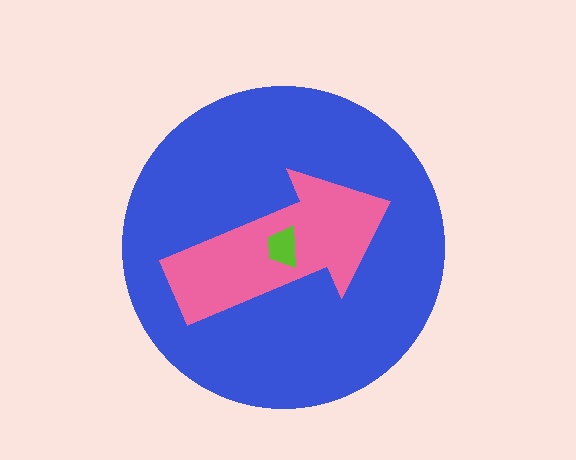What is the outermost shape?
The blue circle.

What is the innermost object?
The lime trapezoid.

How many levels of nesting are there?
3.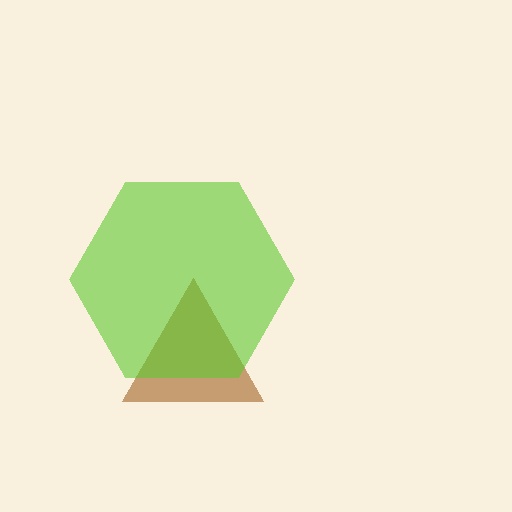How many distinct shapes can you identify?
There are 2 distinct shapes: a brown triangle, a lime hexagon.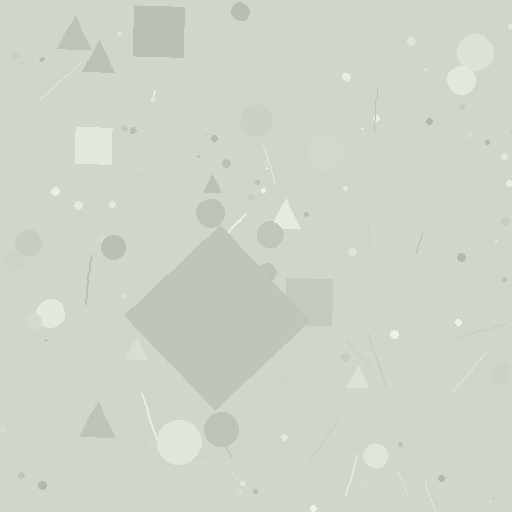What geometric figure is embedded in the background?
A diamond is embedded in the background.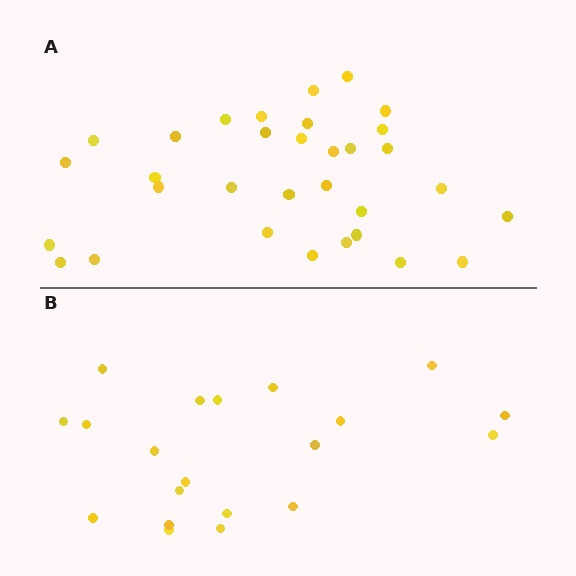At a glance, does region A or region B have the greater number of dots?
Region A (the top region) has more dots.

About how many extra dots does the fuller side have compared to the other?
Region A has roughly 12 or so more dots than region B.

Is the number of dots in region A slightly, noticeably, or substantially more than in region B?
Region A has substantially more. The ratio is roughly 1.6 to 1.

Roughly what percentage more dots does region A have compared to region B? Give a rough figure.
About 60% more.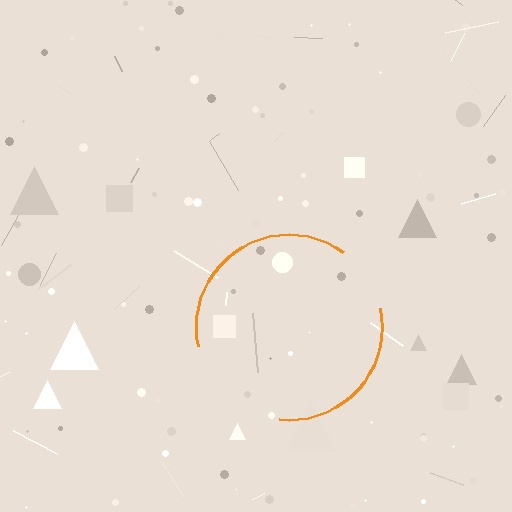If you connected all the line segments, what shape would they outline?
They would outline a circle.